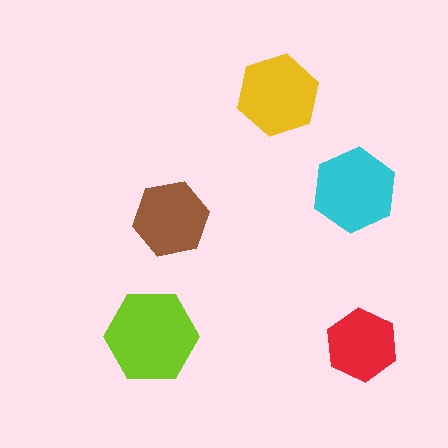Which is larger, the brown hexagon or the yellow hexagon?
The yellow one.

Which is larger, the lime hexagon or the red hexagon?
The lime one.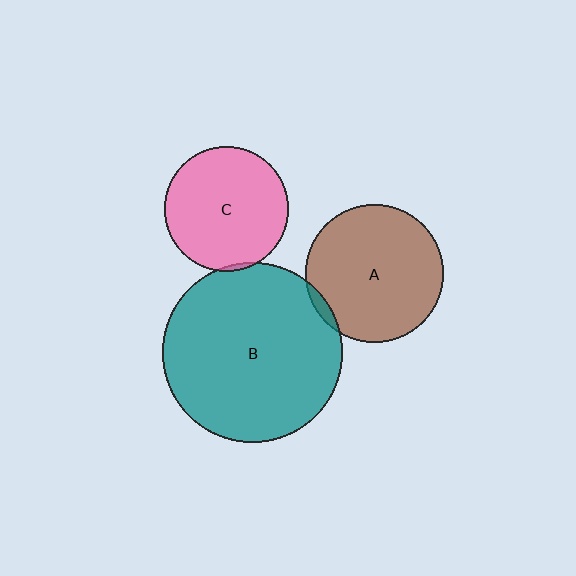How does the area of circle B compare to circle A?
Approximately 1.7 times.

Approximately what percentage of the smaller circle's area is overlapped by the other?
Approximately 5%.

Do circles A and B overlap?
Yes.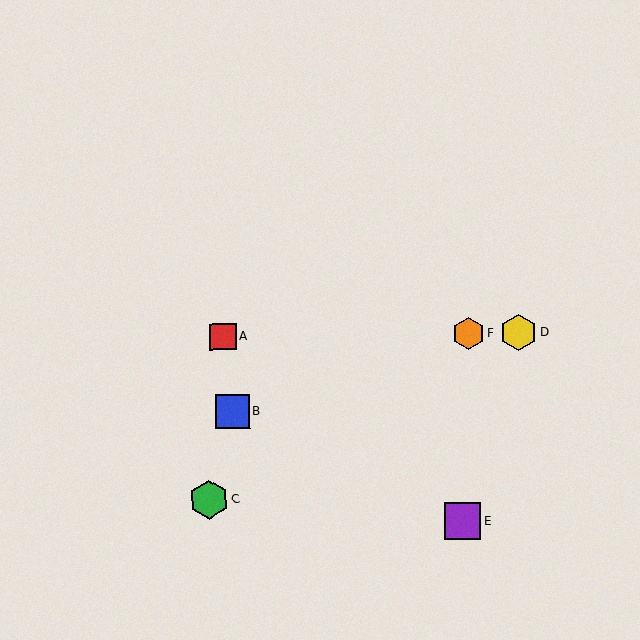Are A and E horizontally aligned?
No, A is at y≈337 and E is at y≈521.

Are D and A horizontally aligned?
Yes, both are at y≈333.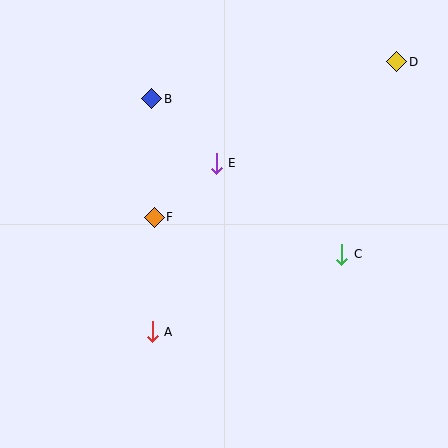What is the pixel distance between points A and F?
The distance between A and F is 115 pixels.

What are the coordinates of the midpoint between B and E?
The midpoint between B and E is at (184, 131).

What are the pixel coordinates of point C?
Point C is at (342, 254).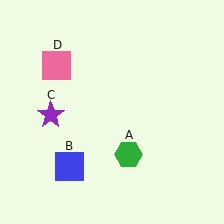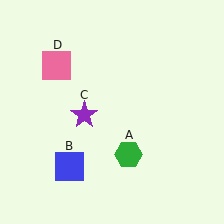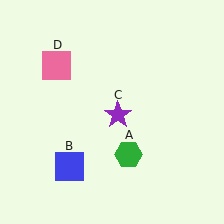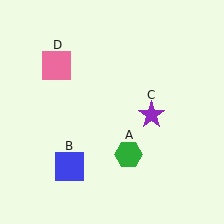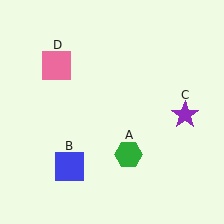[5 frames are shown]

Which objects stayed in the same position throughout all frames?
Green hexagon (object A) and blue square (object B) and pink square (object D) remained stationary.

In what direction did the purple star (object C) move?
The purple star (object C) moved right.